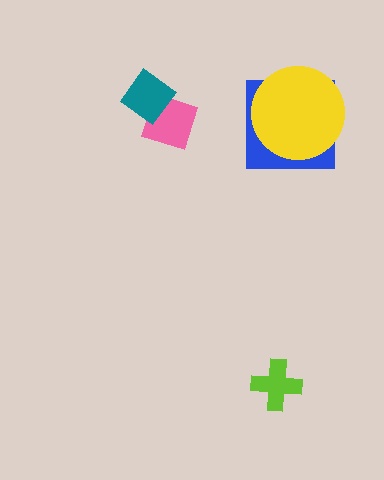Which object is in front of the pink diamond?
The teal diamond is in front of the pink diamond.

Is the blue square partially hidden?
Yes, it is partially covered by another shape.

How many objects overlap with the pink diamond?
1 object overlaps with the pink diamond.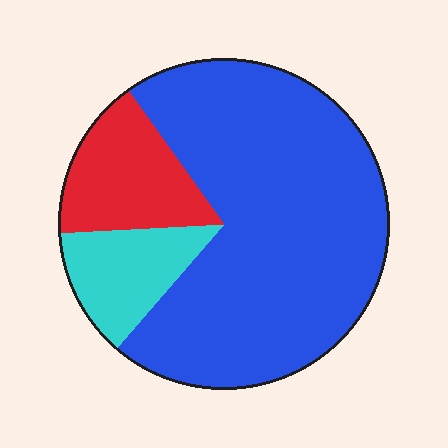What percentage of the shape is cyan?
Cyan covers roughly 15% of the shape.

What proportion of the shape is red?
Red covers 16% of the shape.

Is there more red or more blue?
Blue.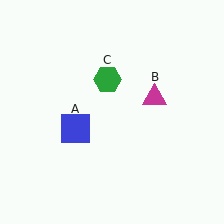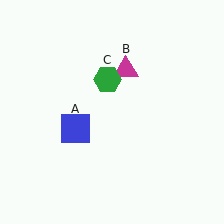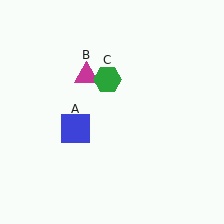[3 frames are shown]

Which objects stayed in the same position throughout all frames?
Blue square (object A) and green hexagon (object C) remained stationary.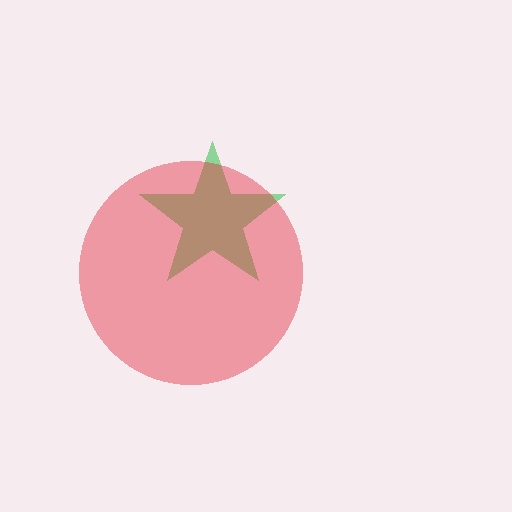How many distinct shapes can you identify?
There are 2 distinct shapes: a green star, a red circle.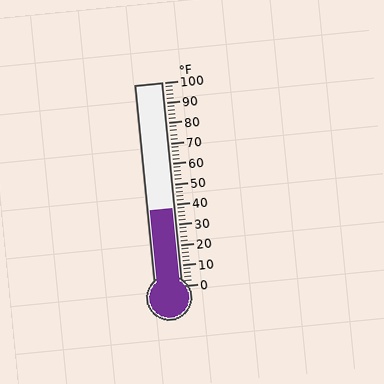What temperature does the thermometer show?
The thermometer shows approximately 38°F.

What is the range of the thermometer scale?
The thermometer scale ranges from 0°F to 100°F.